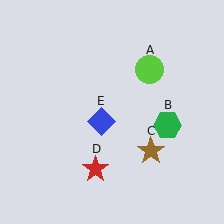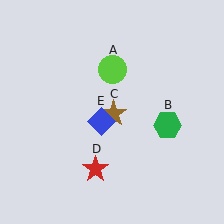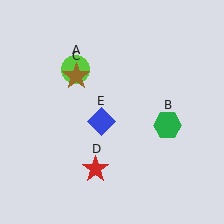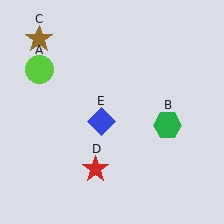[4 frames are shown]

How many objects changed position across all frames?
2 objects changed position: lime circle (object A), brown star (object C).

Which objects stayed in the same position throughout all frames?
Green hexagon (object B) and red star (object D) and blue diamond (object E) remained stationary.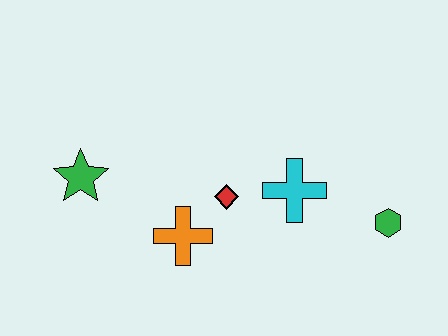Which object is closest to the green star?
The orange cross is closest to the green star.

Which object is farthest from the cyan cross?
The green star is farthest from the cyan cross.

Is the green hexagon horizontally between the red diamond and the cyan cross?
No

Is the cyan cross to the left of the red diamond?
No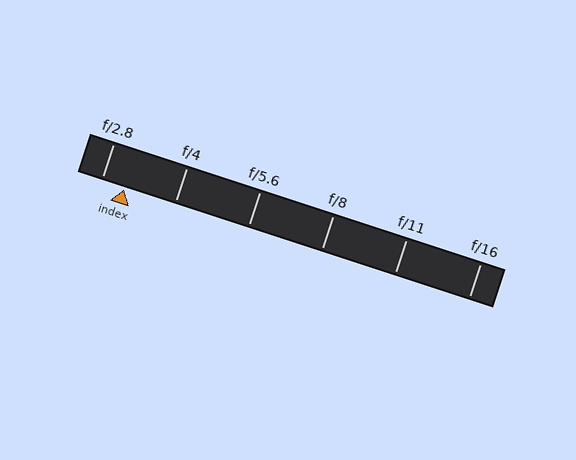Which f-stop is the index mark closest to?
The index mark is closest to f/2.8.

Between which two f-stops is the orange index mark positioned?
The index mark is between f/2.8 and f/4.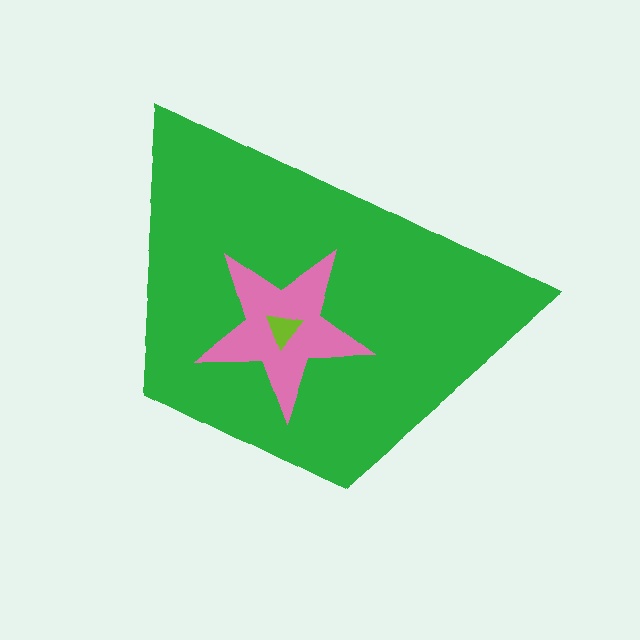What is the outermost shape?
The green trapezoid.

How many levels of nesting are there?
3.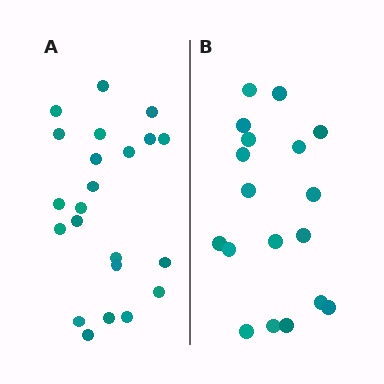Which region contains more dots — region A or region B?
Region A (the left region) has more dots.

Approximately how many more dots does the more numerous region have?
Region A has about 4 more dots than region B.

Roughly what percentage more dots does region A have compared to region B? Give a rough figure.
About 20% more.